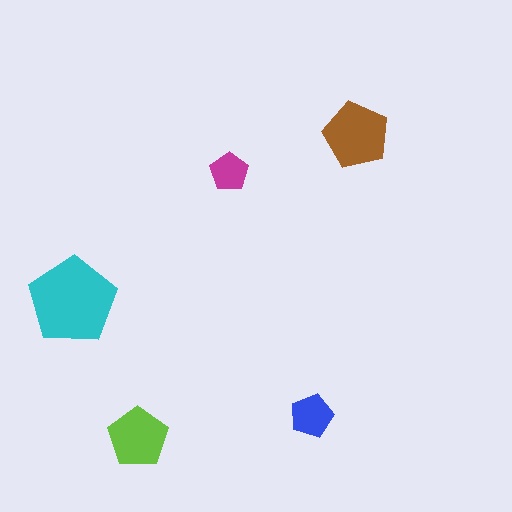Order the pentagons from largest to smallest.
the cyan one, the brown one, the lime one, the blue one, the magenta one.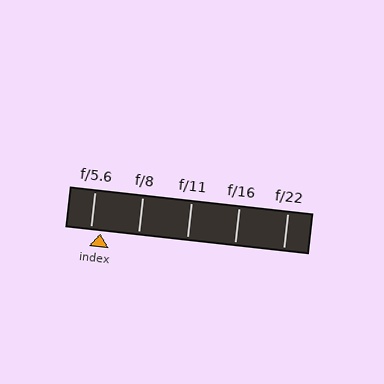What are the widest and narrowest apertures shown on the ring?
The widest aperture shown is f/5.6 and the narrowest is f/22.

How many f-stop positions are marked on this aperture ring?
There are 5 f-stop positions marked.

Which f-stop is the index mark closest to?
The index mark is closest to f/5.6.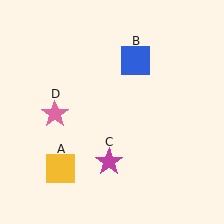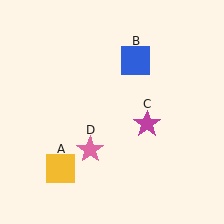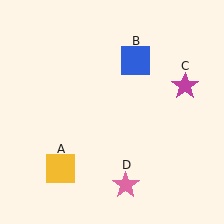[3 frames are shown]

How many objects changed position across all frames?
2 objects changed position: magenta star (object C), pink star (object D).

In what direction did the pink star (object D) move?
The pink star (object D) moved down and to the right.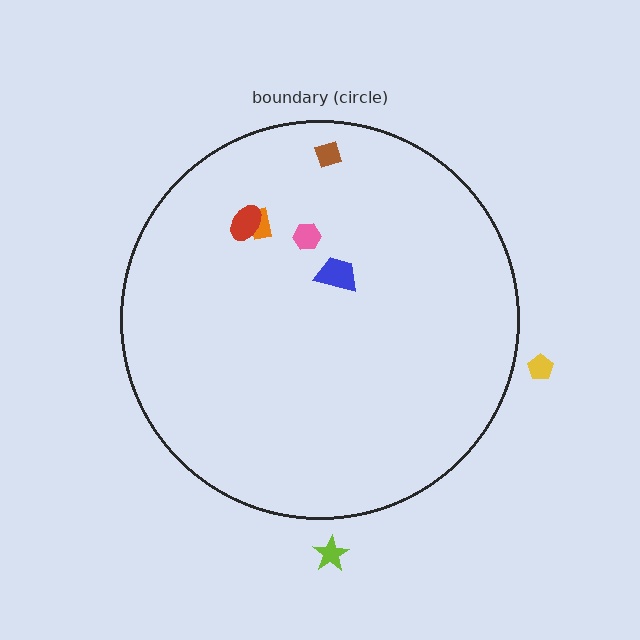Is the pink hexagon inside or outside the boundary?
Inside.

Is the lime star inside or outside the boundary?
Outside.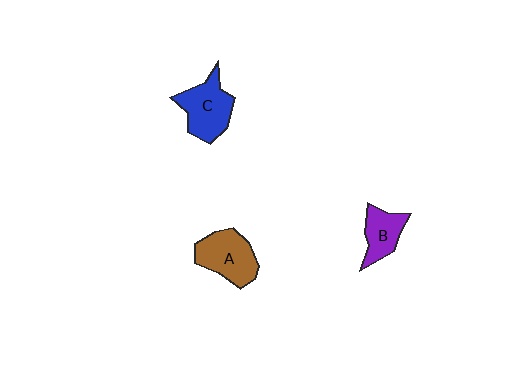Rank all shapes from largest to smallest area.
From largest to smallest: C (blue), A (brown), B (purple).